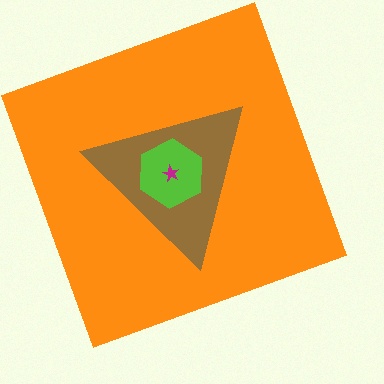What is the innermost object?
The magenta star.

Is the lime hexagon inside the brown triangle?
Yes.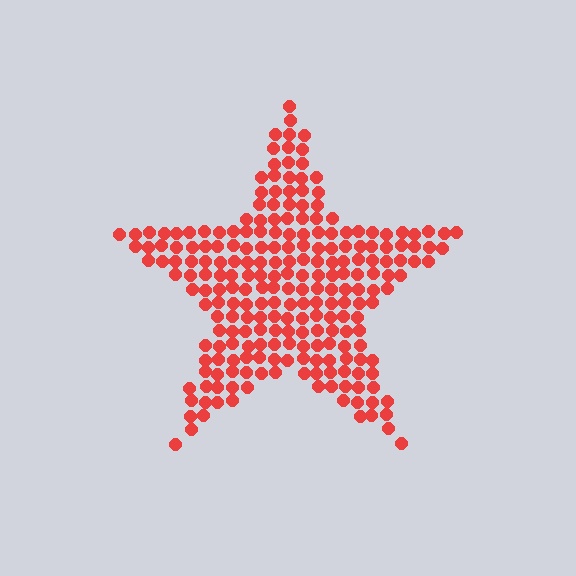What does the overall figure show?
The overall figure shows a star.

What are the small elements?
The small elements are circles.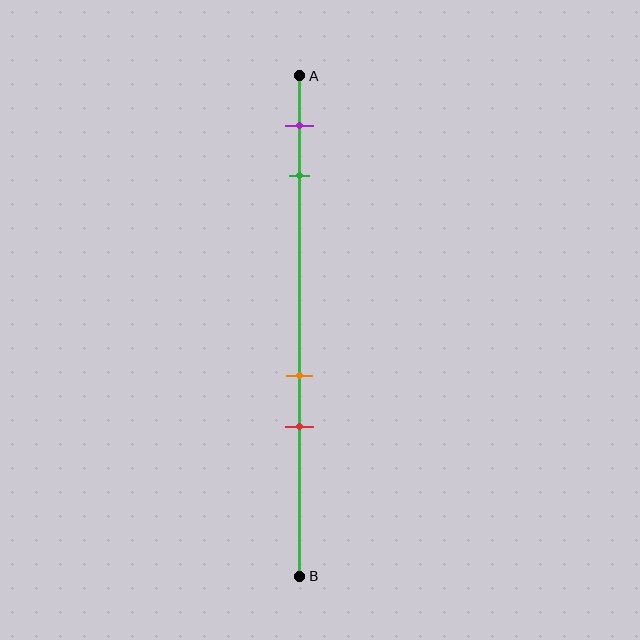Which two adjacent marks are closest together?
The orange and red marks are the closest adjacent pair.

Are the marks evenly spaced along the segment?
No, the marks are not evenly spaced.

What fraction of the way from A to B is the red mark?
The red mark is approximately 70% (0.7) of the way from A to B.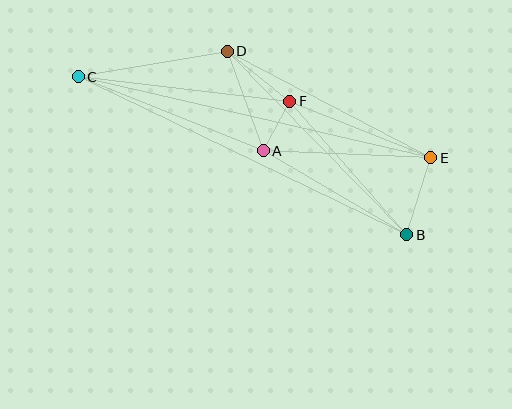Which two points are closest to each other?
Points A and F are closest to each other.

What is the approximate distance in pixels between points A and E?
The distance between A and E is approximately 168 pixels.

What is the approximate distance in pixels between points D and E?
The distance between D and E is approximately 230 pixels.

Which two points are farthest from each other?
Points B and C are farthest from each other.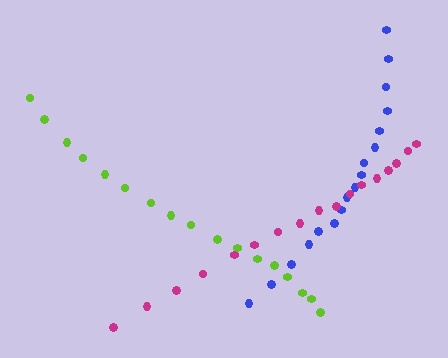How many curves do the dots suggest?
There are 3 distinct paths.